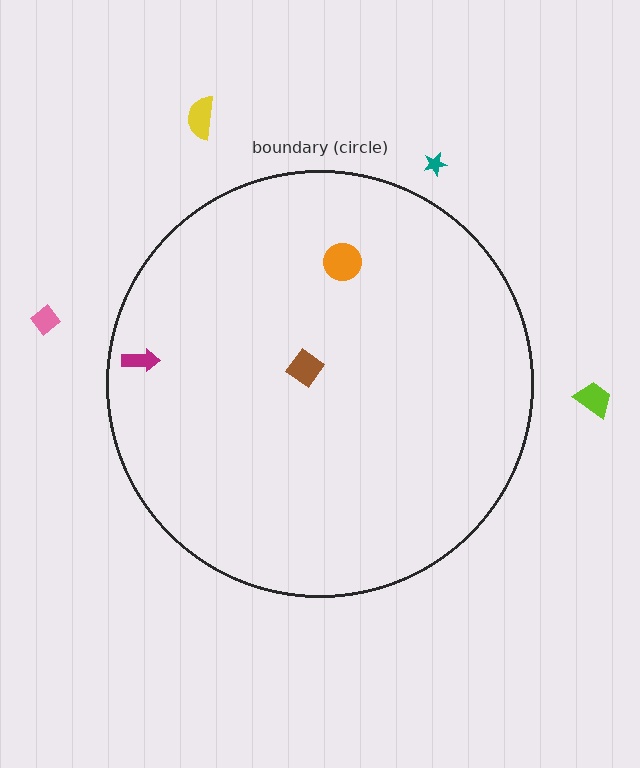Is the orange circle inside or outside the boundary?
Inside.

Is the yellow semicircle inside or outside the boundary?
Outside.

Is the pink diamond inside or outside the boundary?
Outside.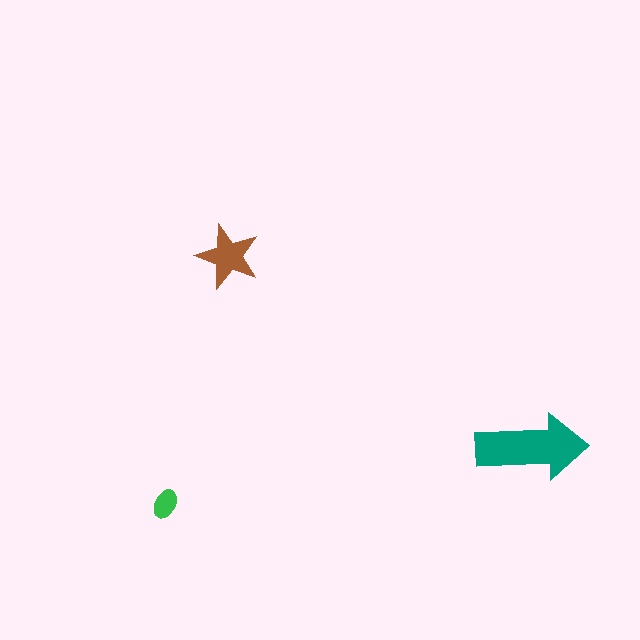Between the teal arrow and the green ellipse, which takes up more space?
The teal arrow.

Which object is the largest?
The teal arrow.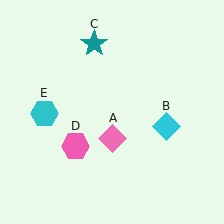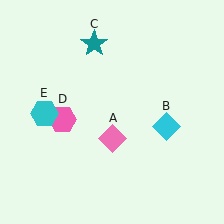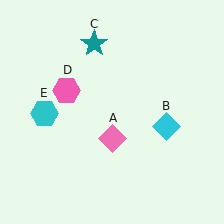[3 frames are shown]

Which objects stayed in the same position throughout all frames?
Pink diamond (object A) and cyan diamond (object B) and teal star (object C) and cyan hexagon (object E) remained stationary.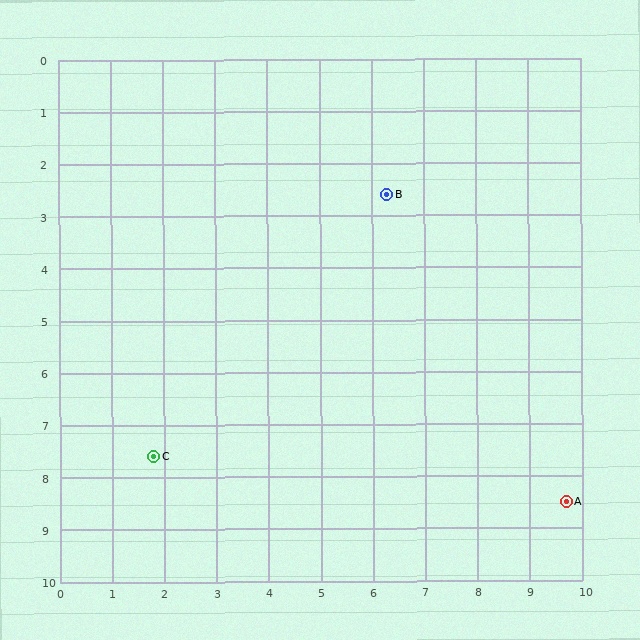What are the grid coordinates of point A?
Point A is at approximately (9.7, 8.5).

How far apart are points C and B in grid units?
Points C and B are about 6.7 grid units apart.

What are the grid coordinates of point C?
Point C is at approximately (1.8, 7.6).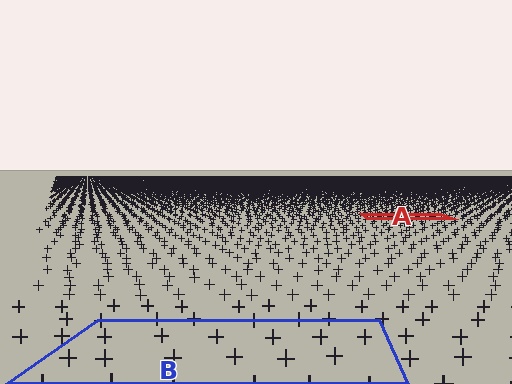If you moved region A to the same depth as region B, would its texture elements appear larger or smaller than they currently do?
They would appear larger. At a closer depth, the same texture elements are projected at a bigger on-screen size.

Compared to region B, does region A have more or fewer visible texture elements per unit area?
Region A has more texture elements per unit area — they are packed more densely because it is farther away.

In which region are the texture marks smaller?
The texture marks are smaller in region A, because it is farther away.